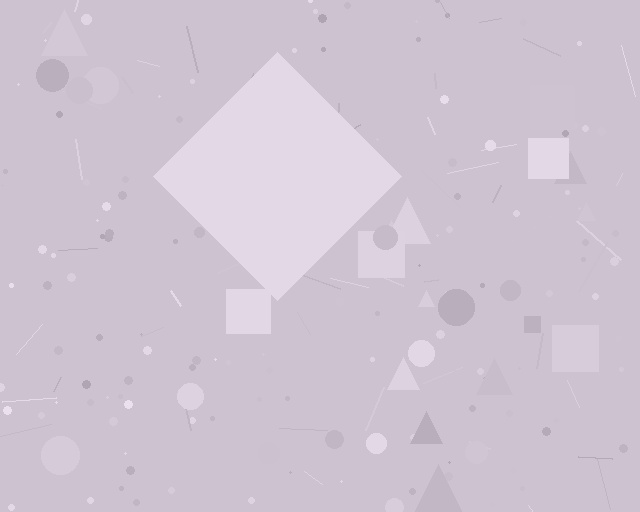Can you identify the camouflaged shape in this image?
The camouflaged shape is a diamond.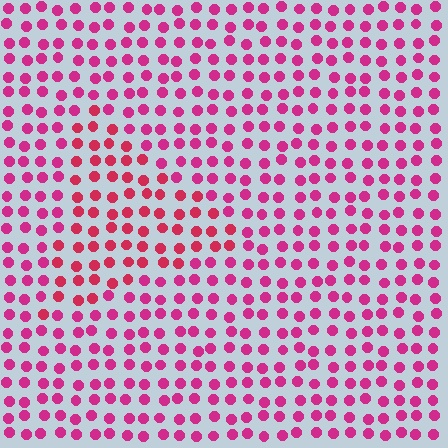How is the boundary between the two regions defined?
The boundary is defined purely by a slight shift in hue (about 20 degrees). Spacing, size, and orientation are identical on both sides.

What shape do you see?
I see a triangle.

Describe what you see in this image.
The image is filled with small magenta elements in a uniform arrangement. A triangle-shaped region is visible where the elements are tinted to a slightly different hue, forming a subtle color boundary.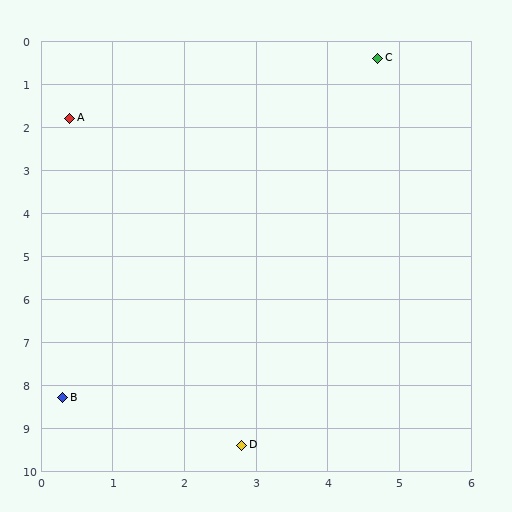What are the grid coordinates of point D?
Point D is at approximately (2.8, 9.4).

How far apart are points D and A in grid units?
Points D and A are about 8.0 grid units apart.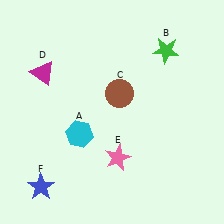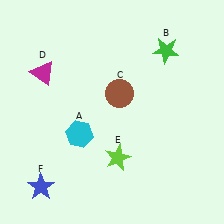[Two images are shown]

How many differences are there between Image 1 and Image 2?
There is 1 difference between the two images.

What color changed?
The star (E) changed from pink in Image 1 to lime in Image 2.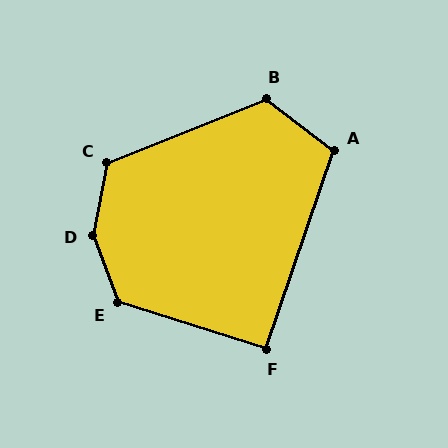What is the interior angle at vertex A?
Approximately 109 degrees (obtuse).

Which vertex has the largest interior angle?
D, at approximately 148 degrees.